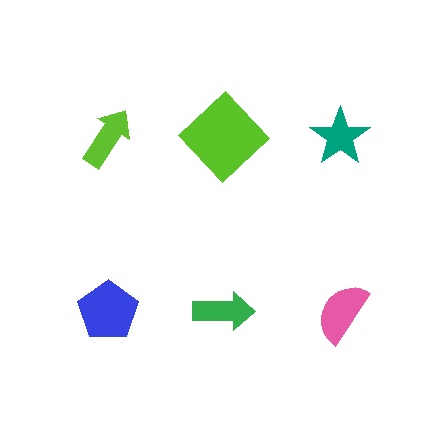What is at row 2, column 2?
A green arrow.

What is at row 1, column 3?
A teal star.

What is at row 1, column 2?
A lime diamond.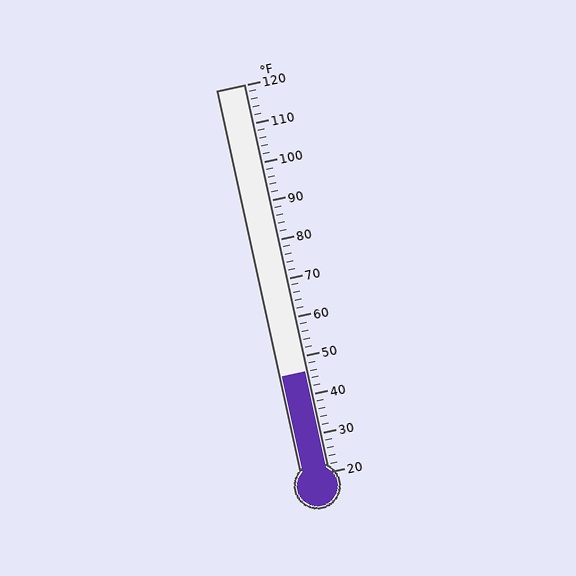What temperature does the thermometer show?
The thermometer shows approximately 46°F.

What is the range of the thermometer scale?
The thermometer scale ranges from 20°F to 120°F.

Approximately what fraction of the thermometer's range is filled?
The thermometer is filled to approximately 25% of its range.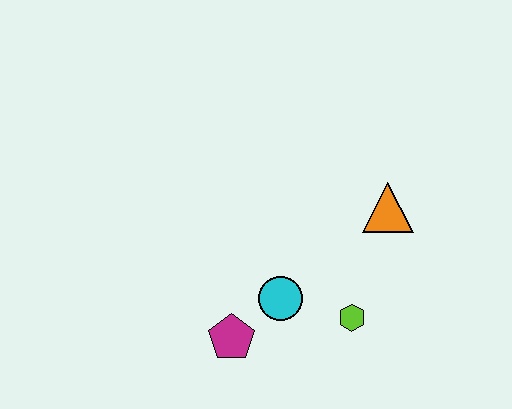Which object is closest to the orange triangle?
The lime hexagon is closest to the orange triangle.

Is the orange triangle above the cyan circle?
Yes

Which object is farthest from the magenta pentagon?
The orange triangle is farthest from the magenta pentagon.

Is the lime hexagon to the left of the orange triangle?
Yes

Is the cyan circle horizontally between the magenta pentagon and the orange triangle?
Yes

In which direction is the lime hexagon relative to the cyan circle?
The lime hexagon is to the right of the cyan circle.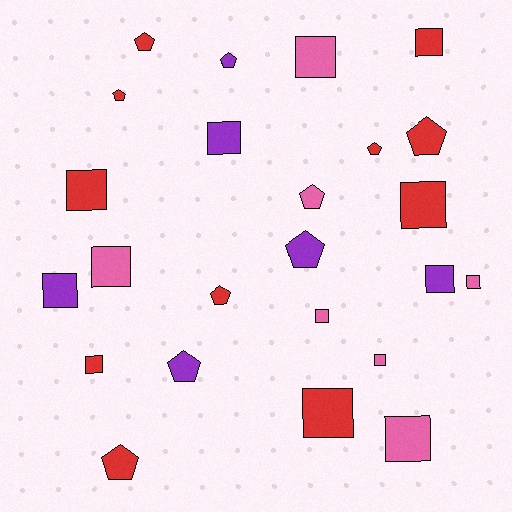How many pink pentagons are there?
There is 1 pink pentagon.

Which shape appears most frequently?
Square, with 14 objects.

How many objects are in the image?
There are 24 objects.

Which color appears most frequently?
Red, with 11 objects.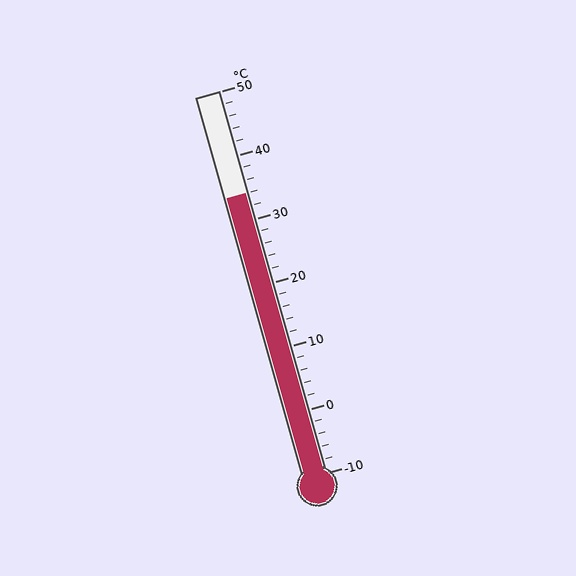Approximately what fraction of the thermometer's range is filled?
The thermometer is filled to approximately 75% of its range.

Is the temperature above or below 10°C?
The temperature is above 10°C.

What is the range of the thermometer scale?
The thermometer scale ranges from -10°C to 50°C.